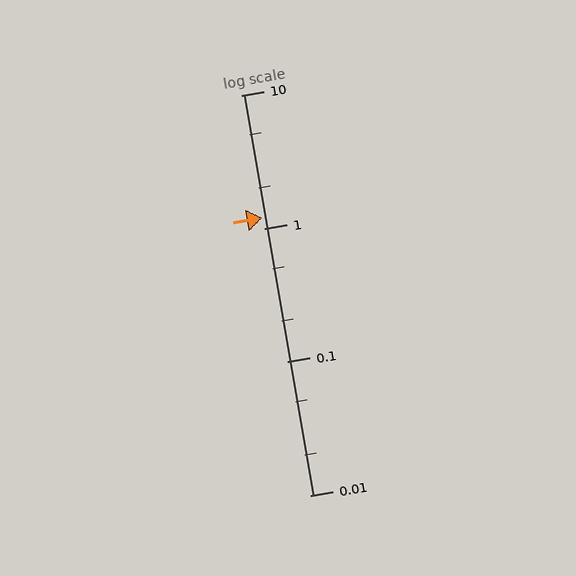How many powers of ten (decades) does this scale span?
The scale spans 3 decades, from 0.01 to 10.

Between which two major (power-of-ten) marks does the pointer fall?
The pointer is between 1 and 10.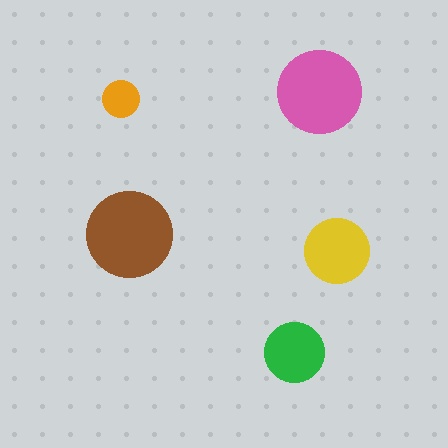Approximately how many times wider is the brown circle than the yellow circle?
About 1.5 times wider.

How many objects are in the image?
There are 5 objects in the image.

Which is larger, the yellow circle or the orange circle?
The yellow one.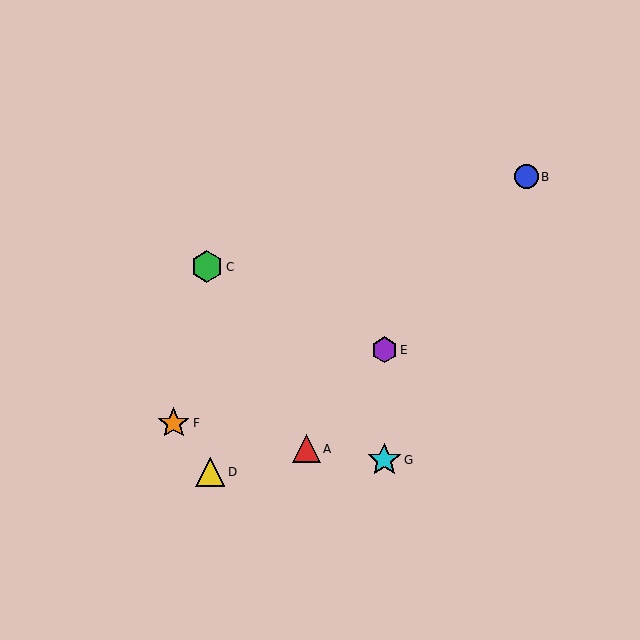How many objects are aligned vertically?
2 objects (E, G) are aligned vertically.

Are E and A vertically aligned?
No, E is at x≈384 and A is at x≈306.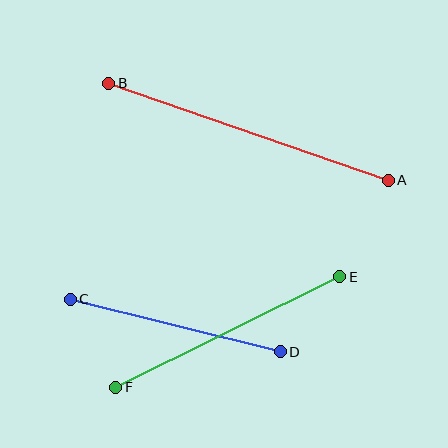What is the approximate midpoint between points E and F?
The midpoint is at approximately (228, 332) pixels.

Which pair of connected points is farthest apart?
Points A and B are farthest apart.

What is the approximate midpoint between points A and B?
The midpoint is at approximately (248, 132) pixels.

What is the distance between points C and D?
The distance is approximately 216 pixels.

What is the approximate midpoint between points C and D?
The midpoint is at approximately (175, 325) pixels.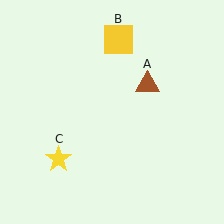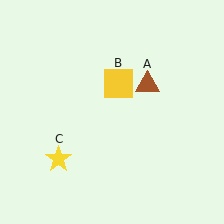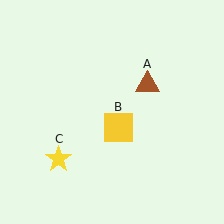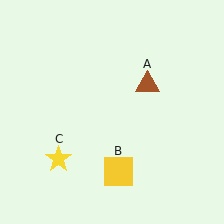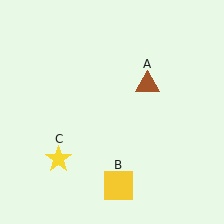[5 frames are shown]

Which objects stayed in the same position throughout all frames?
Brown triangle (object A) and yellow star (object C) remained stationary.